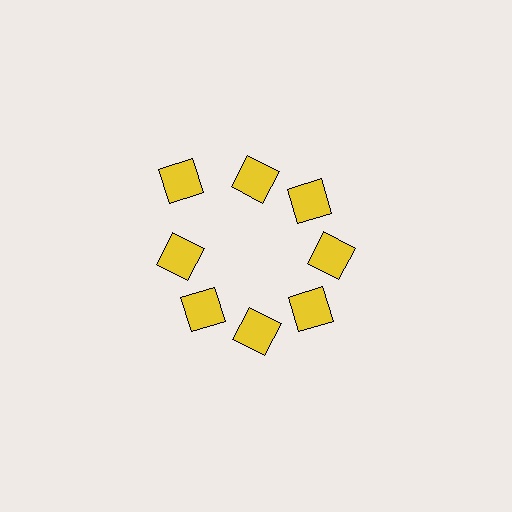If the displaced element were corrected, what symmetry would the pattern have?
It would have 8-fold rotational symmetry — the pattern would map onto itself every 45 degrees.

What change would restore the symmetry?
The symmetry would be restored by moving it inward, back onto the ring so that all 8 squares sit at equal angles and equal distance from the center.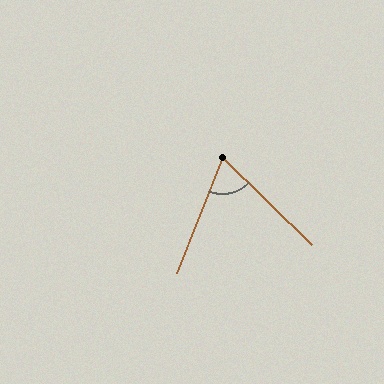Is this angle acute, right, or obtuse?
It is acute.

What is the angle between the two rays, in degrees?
Approximately 67 degrees.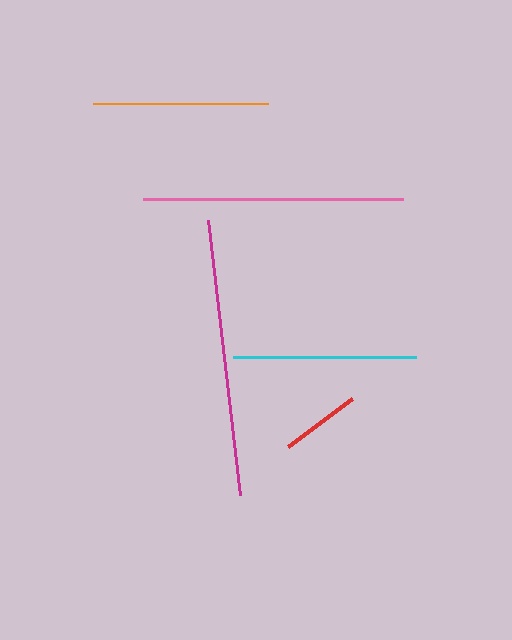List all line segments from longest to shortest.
From longest to shortest: magenta, pink, cyan, orange, red.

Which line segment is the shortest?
The red line is the shortest at approximately 80 pixels.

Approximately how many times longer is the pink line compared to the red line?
The pink line is approximately 3.2 times the length of the red line.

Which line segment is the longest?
The magenta line is the longest at approximately 278 pixels.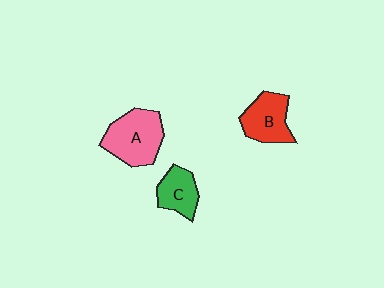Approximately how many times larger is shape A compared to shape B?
Approximately 1.3 times.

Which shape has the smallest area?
Shape C (green).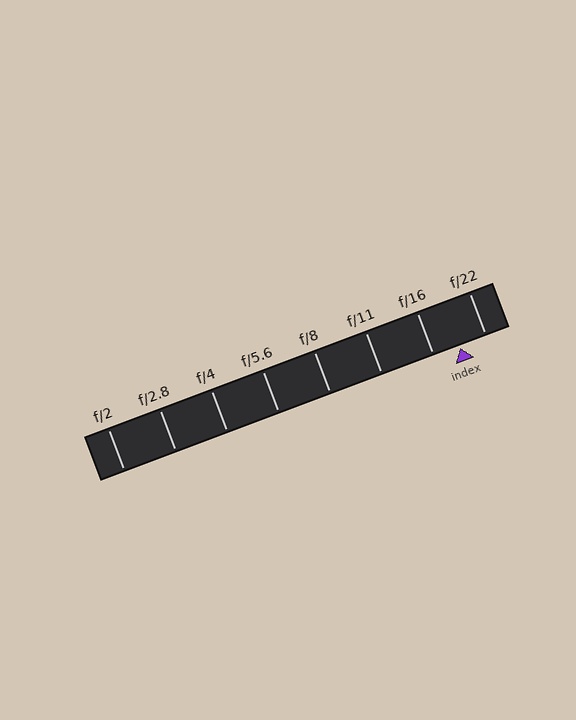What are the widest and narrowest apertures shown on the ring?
The widest aperture shown is f/2 and the narrowest is f/22.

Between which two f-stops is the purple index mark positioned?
The index mark is between f/16 and f/22.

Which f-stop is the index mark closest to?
The index mark is closest to f/16.